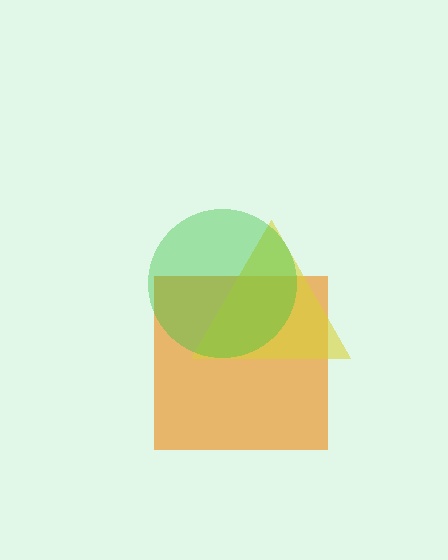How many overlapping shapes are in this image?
There are 3 overlapping shapes in the image.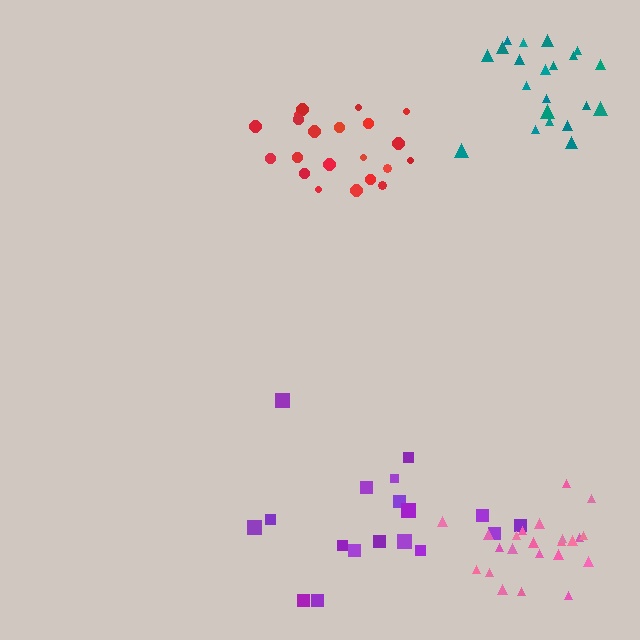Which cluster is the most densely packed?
Pink.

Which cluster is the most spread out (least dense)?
Purple.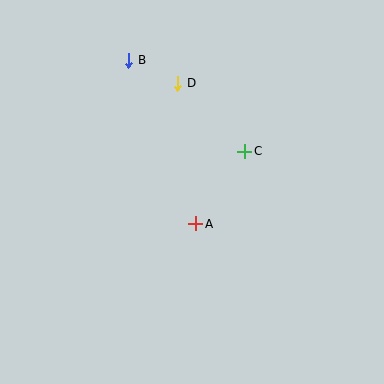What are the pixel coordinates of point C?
Point C is at (245, 151).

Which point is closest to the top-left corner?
Point B is closest to the top-left corner.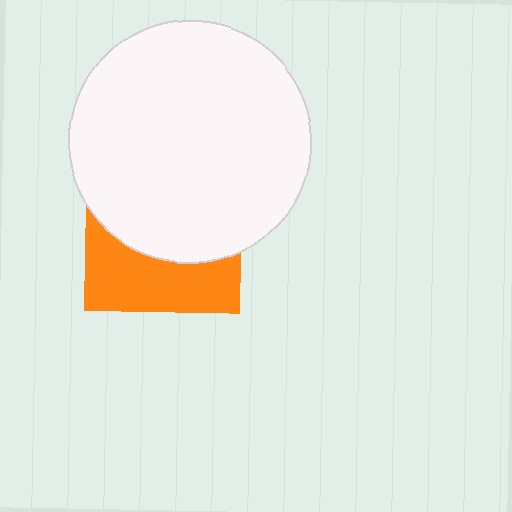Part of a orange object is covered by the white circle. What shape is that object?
It is a square.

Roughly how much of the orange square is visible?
A small part of it is visible (roughly 39%).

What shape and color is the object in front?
The object in front is a white circle.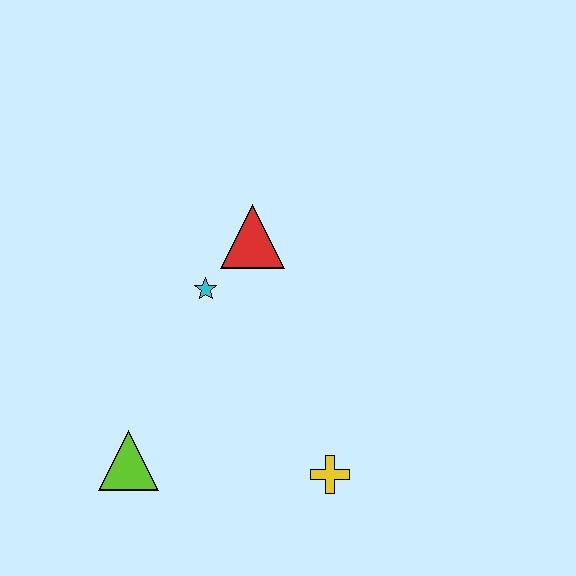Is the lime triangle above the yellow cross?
Yes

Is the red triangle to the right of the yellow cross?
No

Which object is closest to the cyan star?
The red triangle is closest to the cyan star.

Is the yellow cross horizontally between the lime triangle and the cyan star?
No